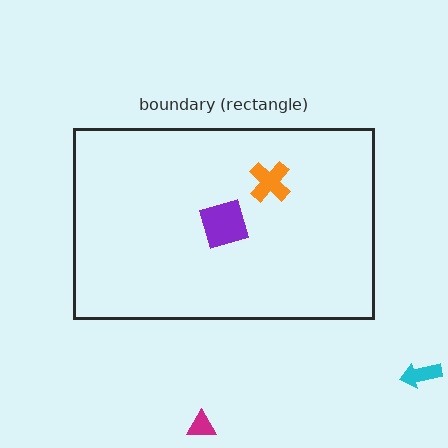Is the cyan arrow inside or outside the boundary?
Outside.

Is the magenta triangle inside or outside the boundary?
Outside.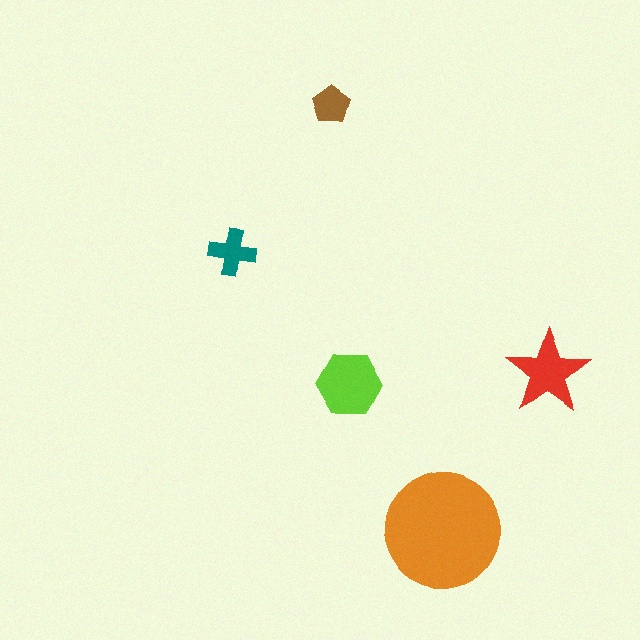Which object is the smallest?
The brown pentagon.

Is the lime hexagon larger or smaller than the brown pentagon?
Larger.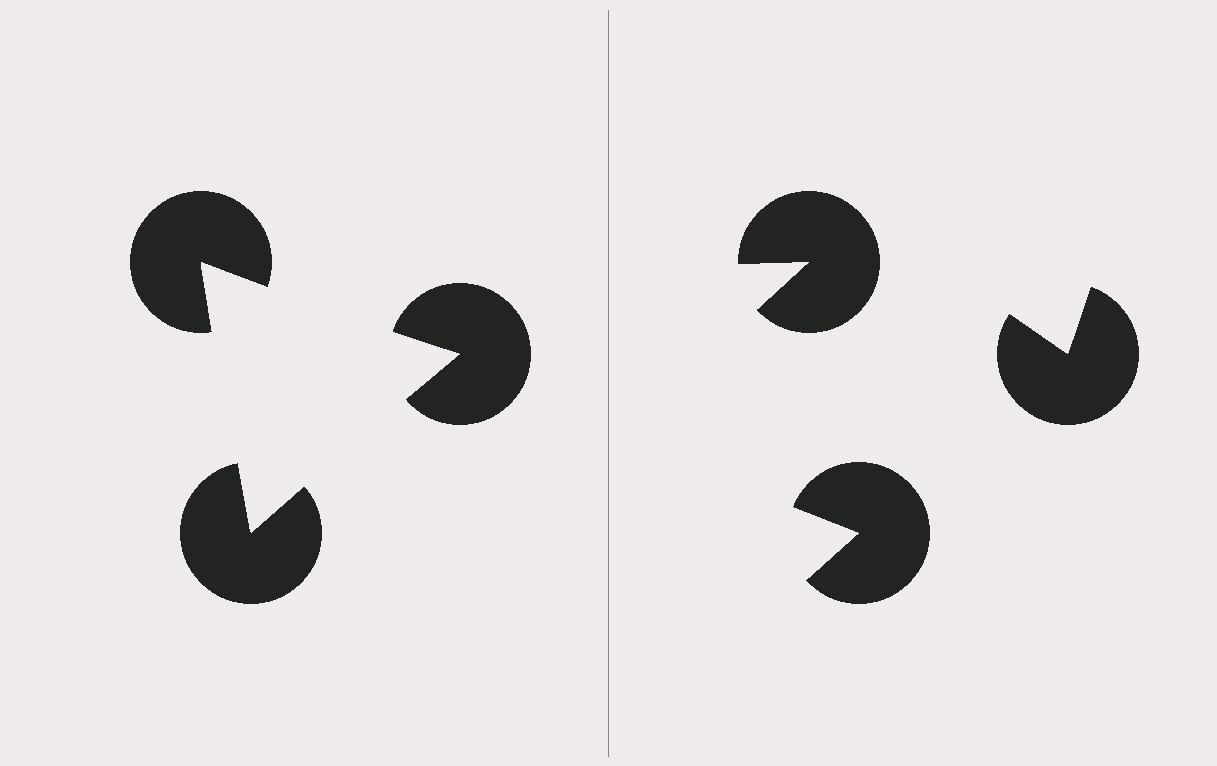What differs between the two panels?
The pac-man discs are positioned identically on both sides; only the wedge orientations differ. On the left they align to a triangle; on the right they are misaligned.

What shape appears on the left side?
An illusory triangle.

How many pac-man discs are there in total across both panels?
6 — 3 on each side.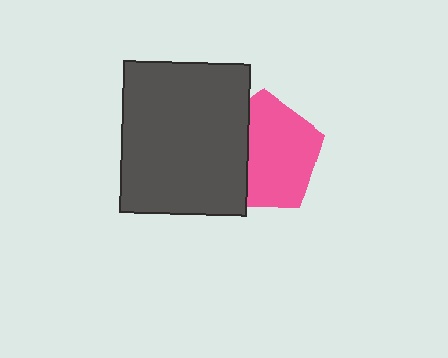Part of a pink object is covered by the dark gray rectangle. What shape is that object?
It is a pentagon.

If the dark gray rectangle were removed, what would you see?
You would see the complete pink pentagon.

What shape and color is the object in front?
The object in front is a dark gray rectangle.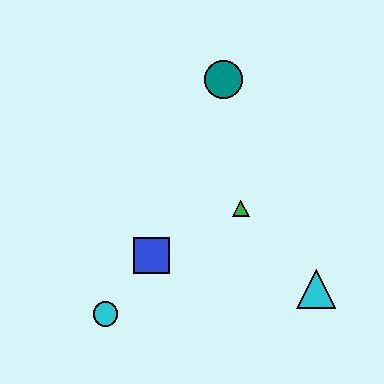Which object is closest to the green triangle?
The blue square is closest to the green triangle.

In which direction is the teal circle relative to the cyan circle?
The teal circle is above the cyan circle.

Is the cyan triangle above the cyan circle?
Yes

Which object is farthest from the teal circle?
The cyan circle is farthest from the teal circle.